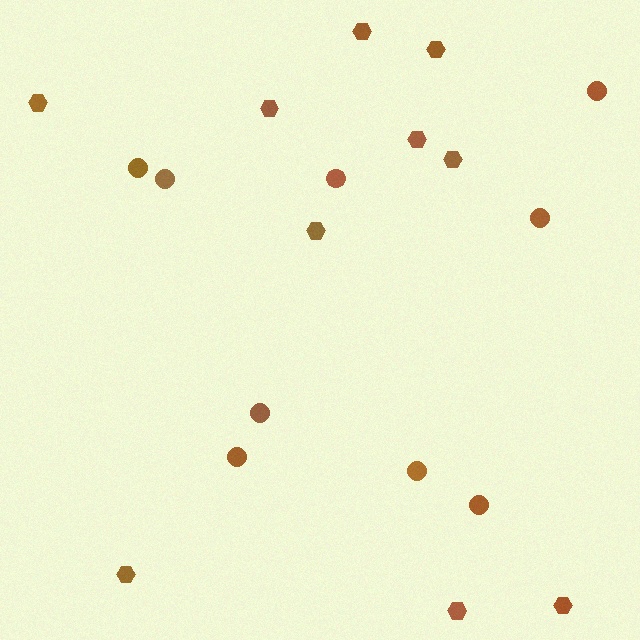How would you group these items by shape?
There are 2 groups: one group of hexagons (10) and one group of circles (9).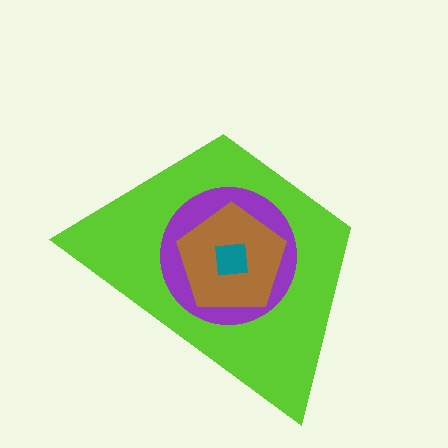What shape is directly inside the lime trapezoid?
The purple circle.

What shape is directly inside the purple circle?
The brown pentagon.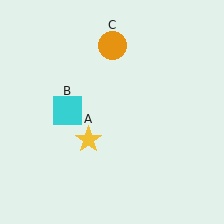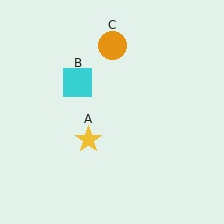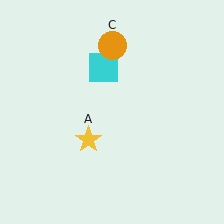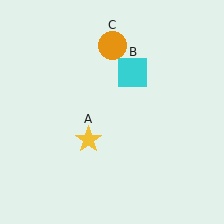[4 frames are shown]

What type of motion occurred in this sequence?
The cyan square (object B) rotated clockwise around the center of the scene.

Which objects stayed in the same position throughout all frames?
Yellow star (object A) and orange circle (object C) remained stationary.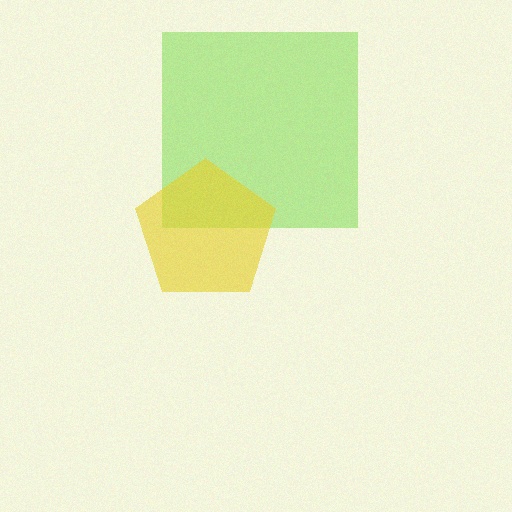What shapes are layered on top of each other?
The layered shapes are: a lime square, a yellow pentagon.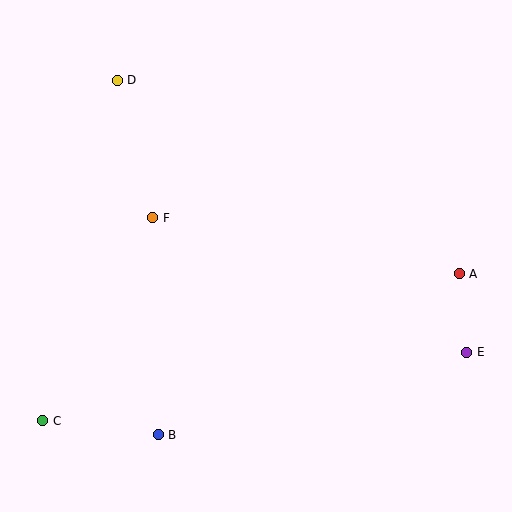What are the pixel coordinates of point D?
Point D is at (117, 80).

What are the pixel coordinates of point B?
Point B is at (158, 435).